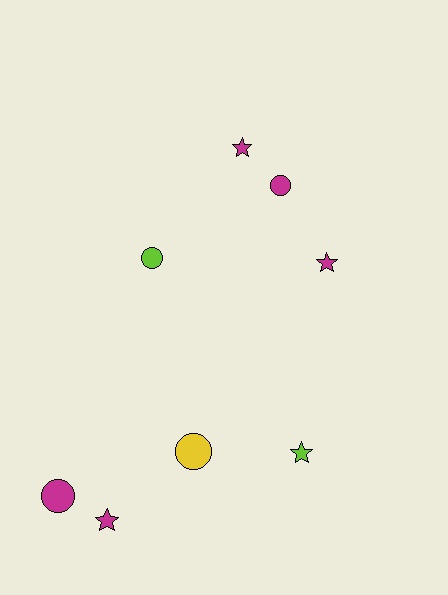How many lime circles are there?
There is 1 lime circle.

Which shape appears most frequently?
Circle, with 4 objects.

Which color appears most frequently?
Magenta, with 5 objects.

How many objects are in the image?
There are 8 objects.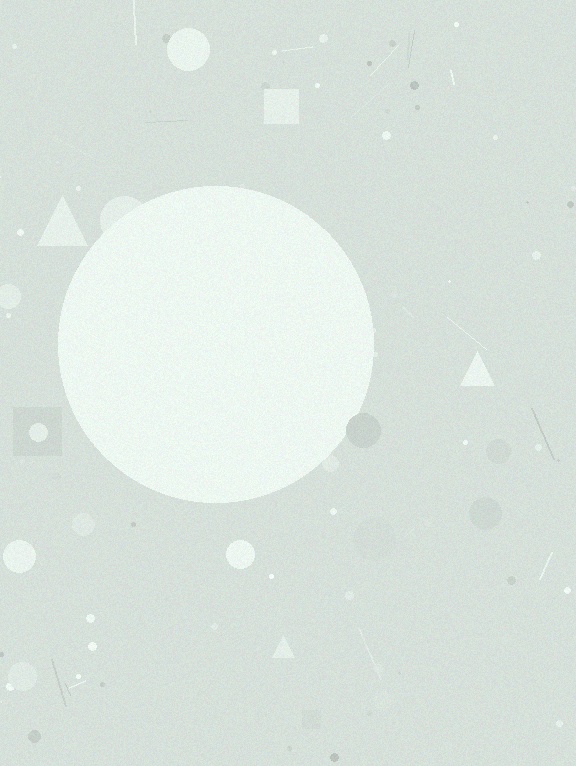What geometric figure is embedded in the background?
A circle is embedded in the background.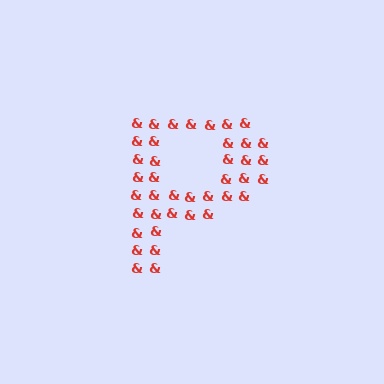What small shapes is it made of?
It is made of small ampersands.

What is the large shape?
The large shape is the letter P.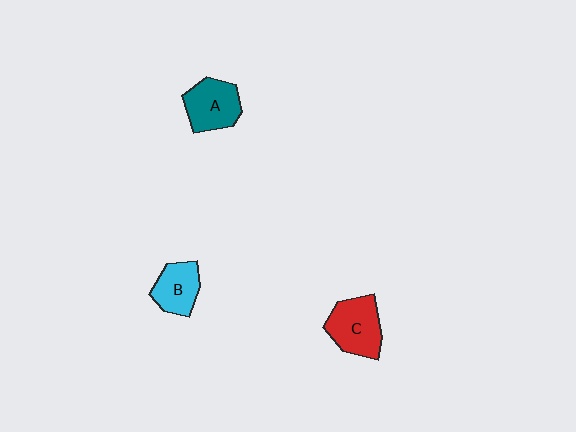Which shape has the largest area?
Shape C (red).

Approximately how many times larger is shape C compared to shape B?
Approximately 1.3 times.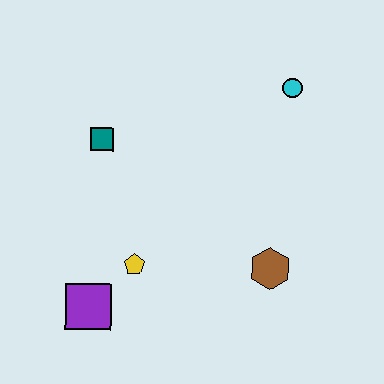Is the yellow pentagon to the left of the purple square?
No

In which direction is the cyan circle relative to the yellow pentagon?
The cyan circle is above the yellow pentagon.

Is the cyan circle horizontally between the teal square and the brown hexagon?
No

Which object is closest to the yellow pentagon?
The purple square is closest to the yellow pentagon.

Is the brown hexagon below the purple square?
No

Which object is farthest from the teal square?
The brown hexagon is farthest from the teal square.